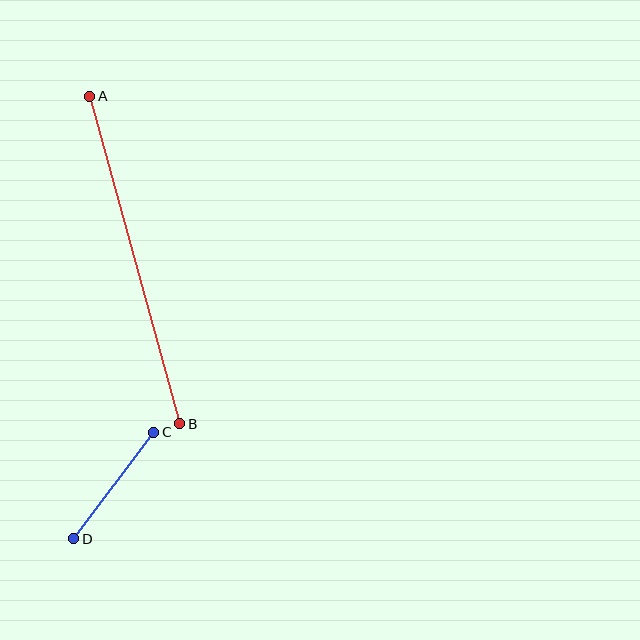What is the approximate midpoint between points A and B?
The midpoint is at approximately (135, 260) pixels.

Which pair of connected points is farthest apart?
Points A and B are farthest apart.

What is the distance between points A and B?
The distance is approximately 340 pixels.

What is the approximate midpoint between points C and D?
The midpoint is at approximately (114, 486) pixels.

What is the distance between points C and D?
The distance is approximately 133 pixels.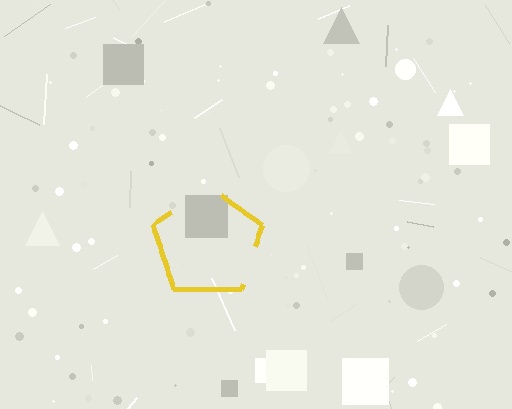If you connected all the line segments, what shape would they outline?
They would outline a pentagon.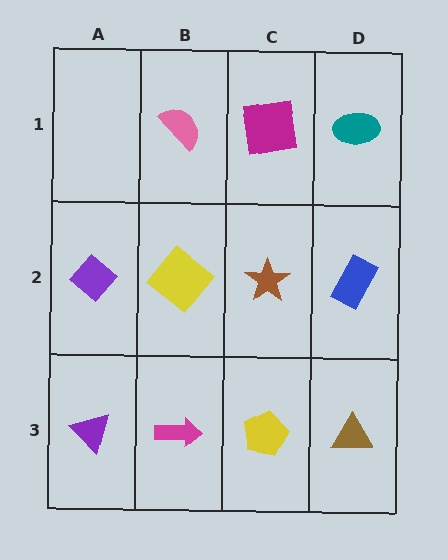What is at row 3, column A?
A purple triangle.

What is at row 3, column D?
A brown triangle.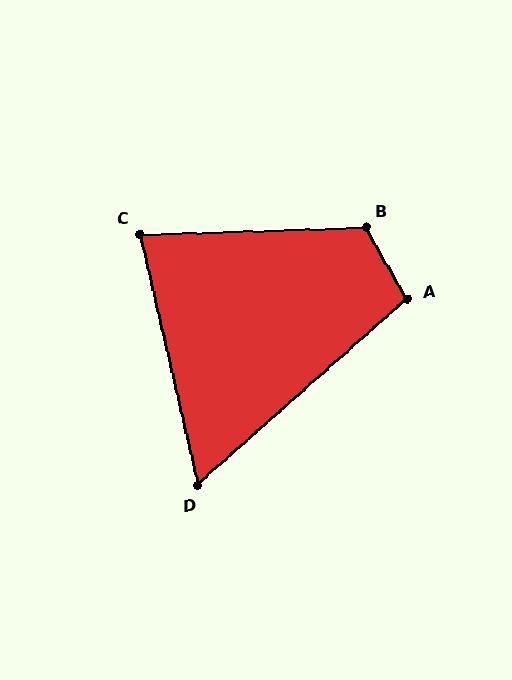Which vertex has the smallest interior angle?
D, at approximately 61 degrees.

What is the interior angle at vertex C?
Approximately 79 degrees (acute).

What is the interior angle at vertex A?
Approximately 101 degrees (obtuse).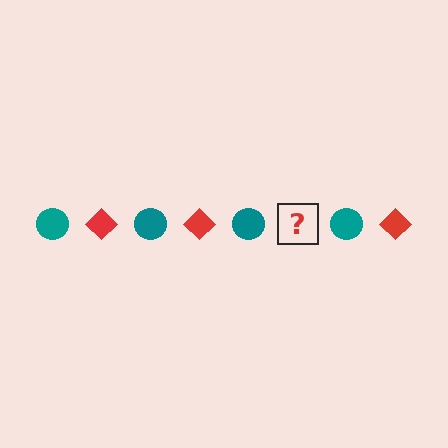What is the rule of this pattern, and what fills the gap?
The rule is that the pattern alternates between teal circle and red diamond. The gap should be filled with a red diamond.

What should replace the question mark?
The question mark should be replaced with a red diamond.